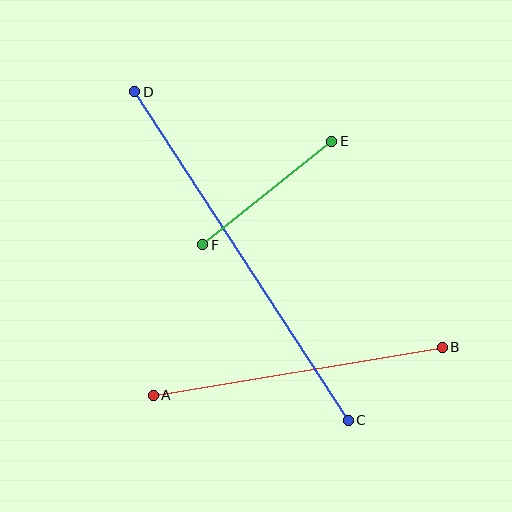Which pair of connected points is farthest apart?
Points C and D are farthest apart.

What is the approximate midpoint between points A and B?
The midpoint is at approximately (298, 371) pixels.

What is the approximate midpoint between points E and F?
The midpoint is at approximately (267, 193) pixels.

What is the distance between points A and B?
The distance is approximately 293 pixels.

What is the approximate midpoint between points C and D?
The midpoint is at approximately (241, 256) pixels.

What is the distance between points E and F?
The distance is approximately 165 pixels.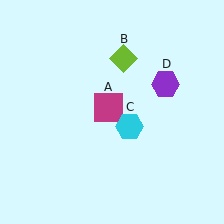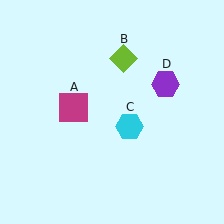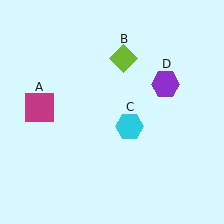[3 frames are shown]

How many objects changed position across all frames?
1 object changed position: magenta square (object A).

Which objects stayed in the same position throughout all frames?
Lime diamond (object B) and cyan hexagon (object C) and purple hexagon (object D) remained stationary.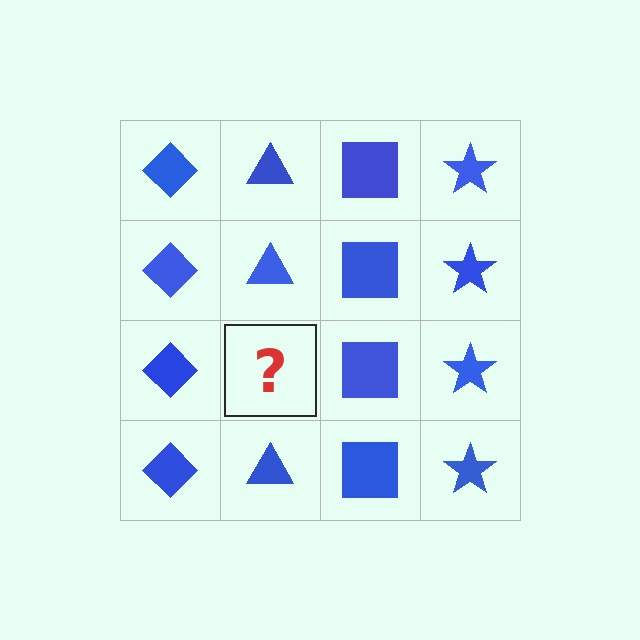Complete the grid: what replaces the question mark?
The question mark should be replaced with a blue triangle.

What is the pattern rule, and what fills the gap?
The rule is that each column has a consistent shape. The gap should be filled with a blue triangle.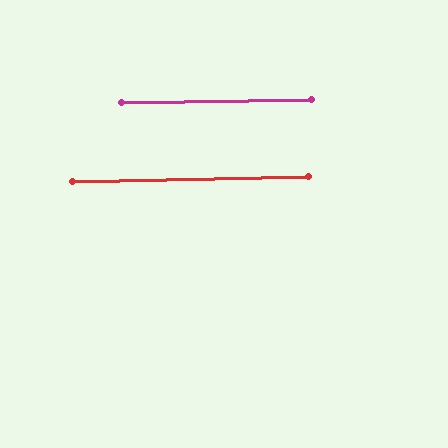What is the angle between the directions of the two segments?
Approximately 1 degree.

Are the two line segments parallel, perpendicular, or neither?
Parallel — their directions differ by only 0.5°.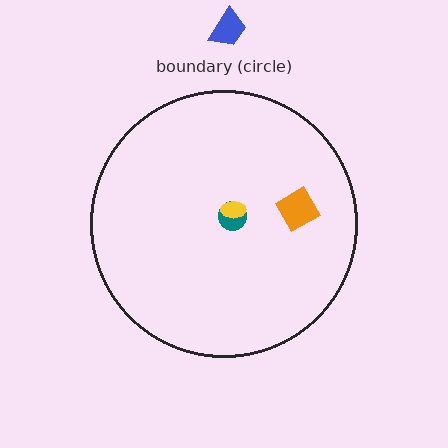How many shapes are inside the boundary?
3 inside, 1 outside.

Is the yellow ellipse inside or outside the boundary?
Inside.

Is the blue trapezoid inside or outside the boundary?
Outside.